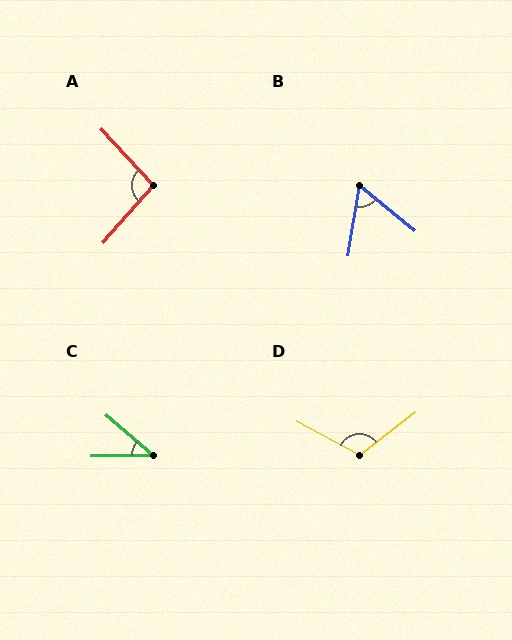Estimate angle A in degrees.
Approximately 95 degrees.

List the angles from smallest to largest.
C (41°), B (59°), A (95°), D (114°).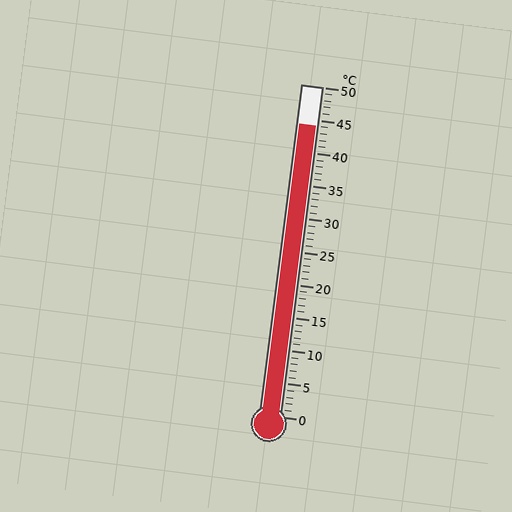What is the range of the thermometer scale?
The thermometer scale ranges from 0°C to 50°C.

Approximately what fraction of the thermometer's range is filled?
The thermometer is filled to approximately 90% of its range.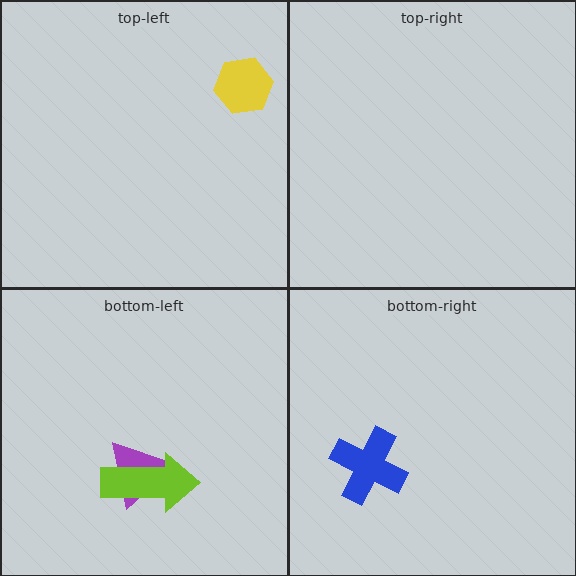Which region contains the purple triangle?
The bottom-left region.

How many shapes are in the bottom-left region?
2.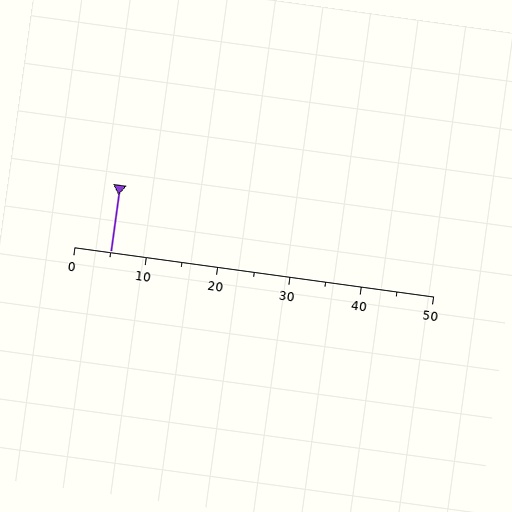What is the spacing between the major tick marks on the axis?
The major ticks are spaced 10 apart.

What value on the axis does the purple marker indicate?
The marker indicates approximately 5.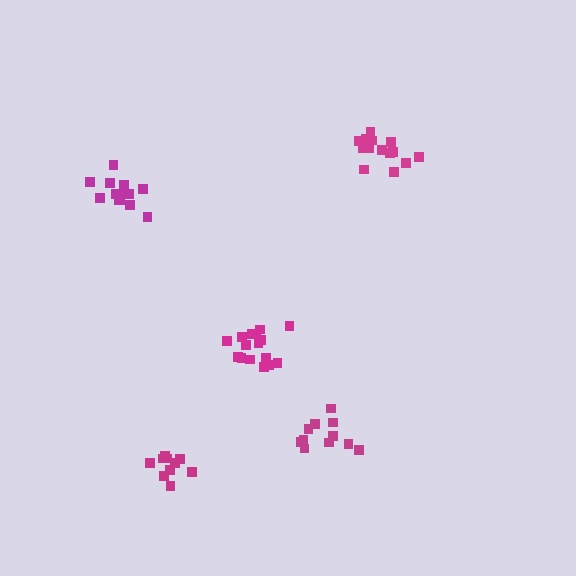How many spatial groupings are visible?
There are 5 spatial groupings.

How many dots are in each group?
Group 1: 11 dots, Group 2: 14 dots, Group 3: 15 dots, Group 4: 11 dots, Group 5: 16 dots (67 total).